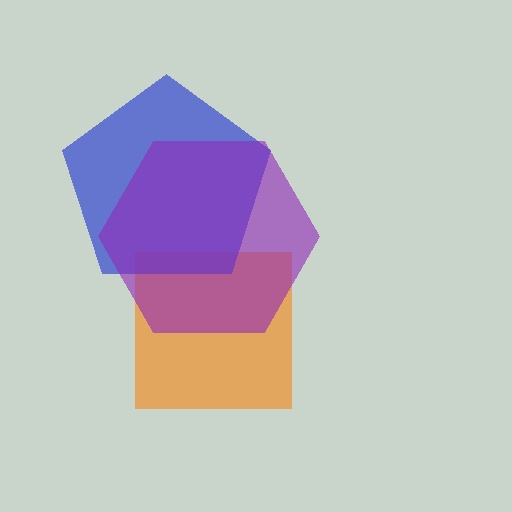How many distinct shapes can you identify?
There are 3 distinct shapes: an orange square, a blue pentagon, a purple hexagon.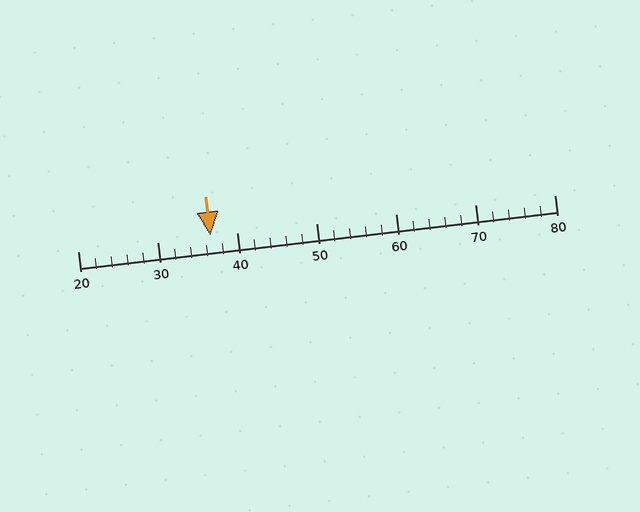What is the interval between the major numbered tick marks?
The major tick marks are spaced 10 units apart.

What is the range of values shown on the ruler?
The ruler shows values from 20 to 80.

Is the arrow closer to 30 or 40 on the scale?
The arrow is closer to 40.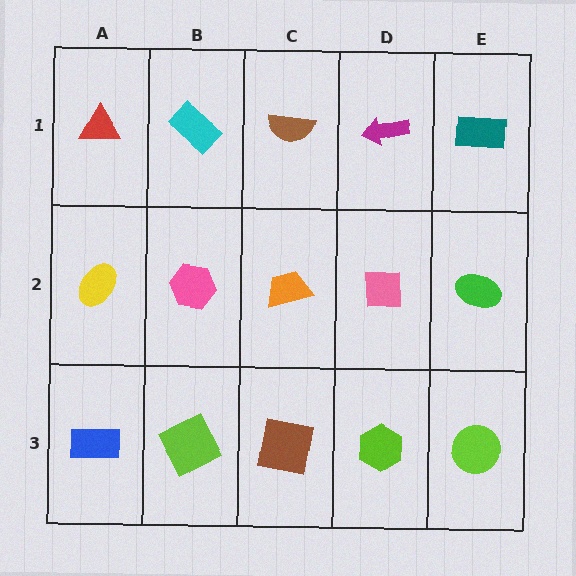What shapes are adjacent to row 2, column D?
A magenta arrow (row 1, column D), a lime hexagon (row 3, column D), an orange trapezoid (row 2, column C), a green ellipse (row 2, column E).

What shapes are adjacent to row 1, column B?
A pink hexagon (row 2, column B), a red triangle (row 1, column A), a brown semicircle (row 1, column C).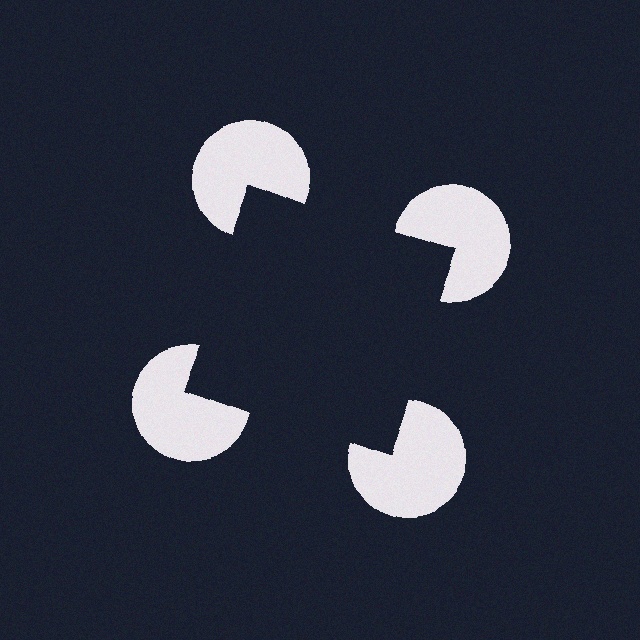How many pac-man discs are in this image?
There are 4 — one at each vertex of the illusory square.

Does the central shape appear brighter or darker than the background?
It typically appears slightly darker than the background, even though no actual brightness change is drawn.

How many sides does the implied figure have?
4 sides.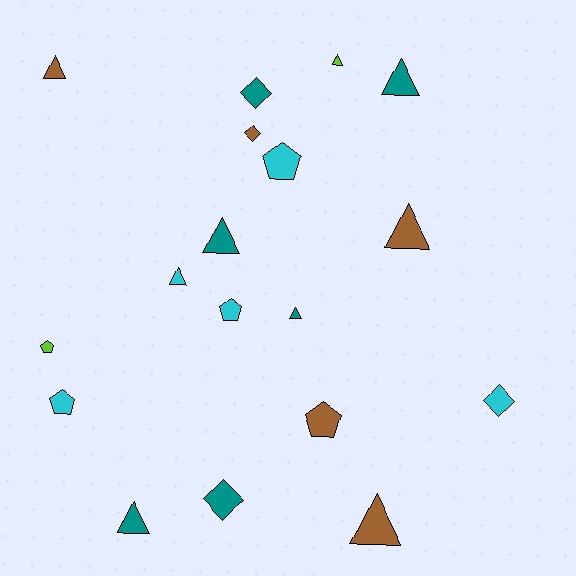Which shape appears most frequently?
Triangle, with 9 objects.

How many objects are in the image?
There are 18 objects.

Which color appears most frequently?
Teal, with 6 objects.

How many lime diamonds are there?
There are no lime diamonds.